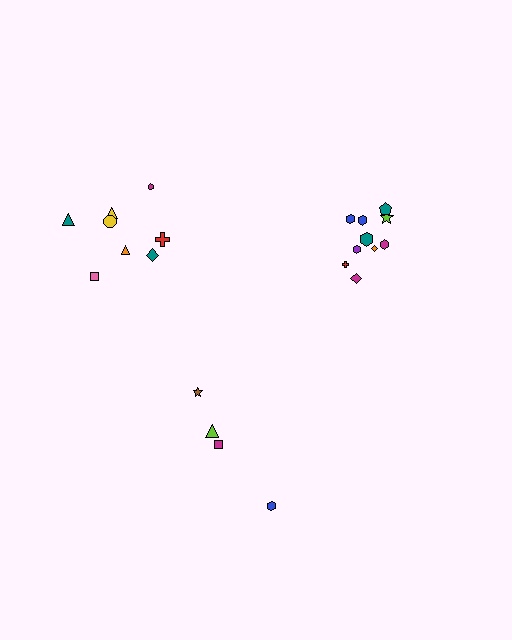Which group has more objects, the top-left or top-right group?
The top-right group.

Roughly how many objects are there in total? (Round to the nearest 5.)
Roughly 20 objects in total.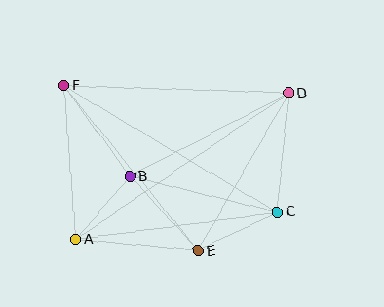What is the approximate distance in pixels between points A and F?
The distance between A and F is approximately 154 pixels.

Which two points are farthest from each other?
Points A and D are farthest from each other.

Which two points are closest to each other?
Points A and B are closest to each other.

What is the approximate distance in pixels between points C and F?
The distance between C and F is approximately 248 pixels.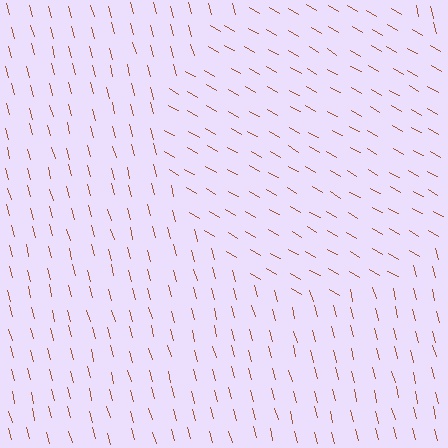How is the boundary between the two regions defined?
The boundary is defined purely by a change in line orientation (approximately 45 degrees difference). All lines are the same color and thickness.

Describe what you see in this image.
The image is filled with small brown line segments. A circle region in the image has lines oriented differently from the surrounding lines, creating a visible texture boundary.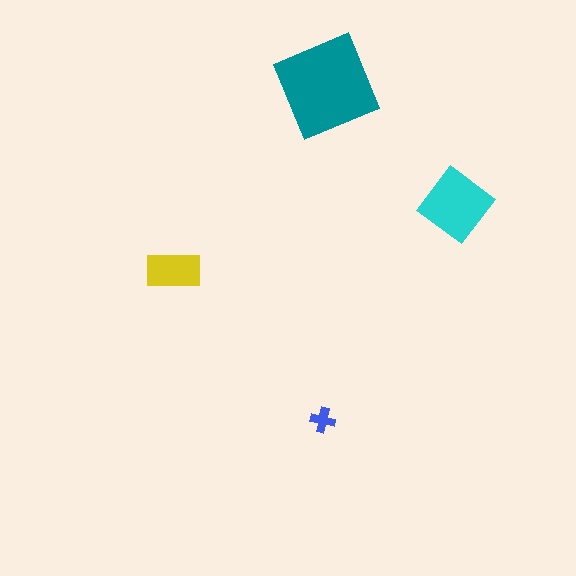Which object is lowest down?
The blue cross is bottommost.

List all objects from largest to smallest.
The teal diamond, the cyan diamond, the yellow rectangle, the blue cross.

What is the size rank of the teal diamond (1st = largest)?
1st.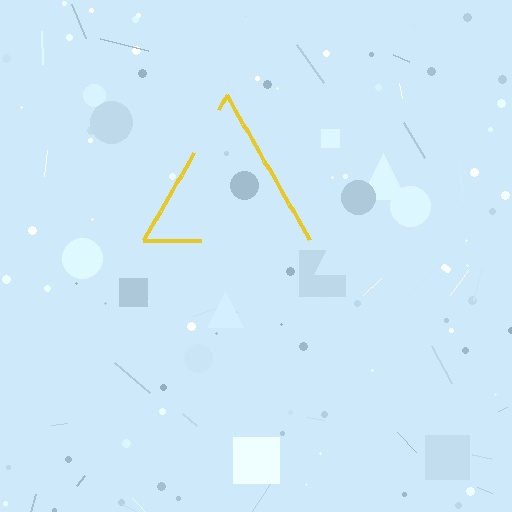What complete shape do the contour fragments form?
The contour fragments form a triangle.